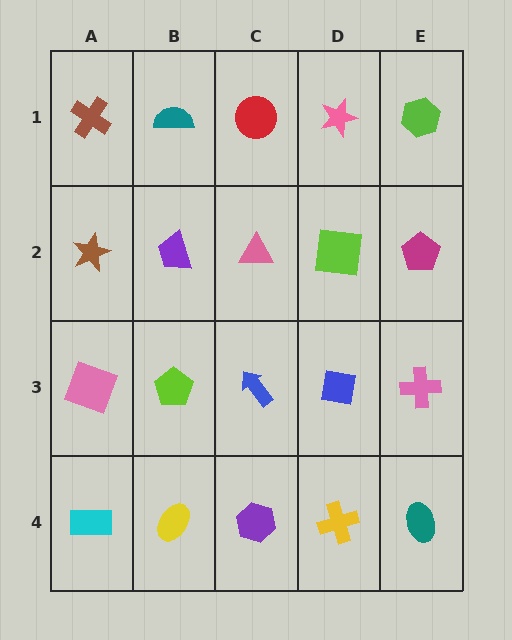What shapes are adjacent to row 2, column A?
A brown cross (row 1, column A), a pink square (row 3, column A), a purple trapezoid (row 2, column B).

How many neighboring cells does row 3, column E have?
3.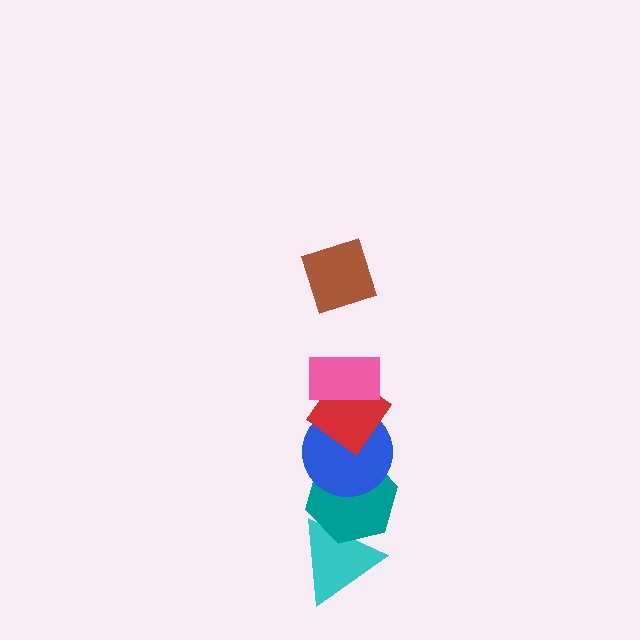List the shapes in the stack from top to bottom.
From top to bottom: the brown diamond, the pink rectangle, the red diamond, the blue circle, the teal hexagon, the cyan triangle.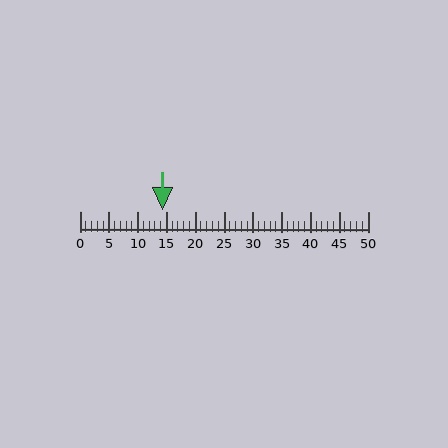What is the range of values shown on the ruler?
The ruler shows values from 0 to 50.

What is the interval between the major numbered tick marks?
The major tick marks are spaced 5 units apart.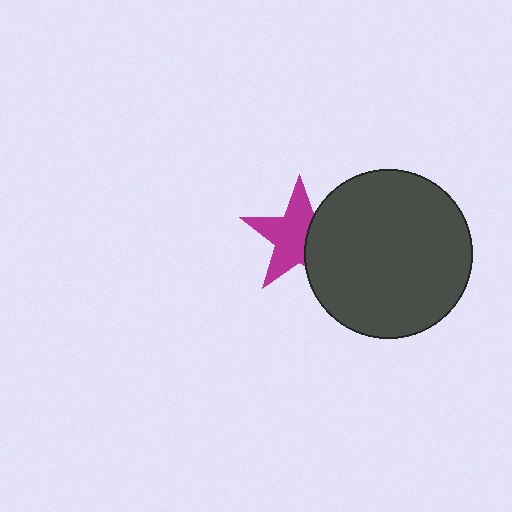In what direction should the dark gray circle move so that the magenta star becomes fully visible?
The dark gray circle should move right. That is the shortest direction to clear the overlap and leave the magenta star fully visible.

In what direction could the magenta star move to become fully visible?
The magenta star could move left. That would shift it out from behind the dark gray circle entirely.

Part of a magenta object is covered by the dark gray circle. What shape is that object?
It is a star.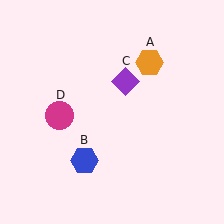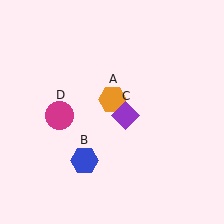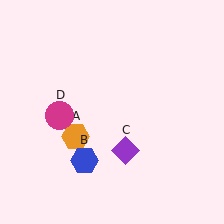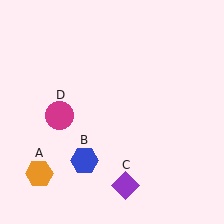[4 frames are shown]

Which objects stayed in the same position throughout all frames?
Blue hexagon (object B) and magenta circle (object D) remained stationary.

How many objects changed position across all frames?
2 objects changed position: orange hexagon (object A), purple diamond (object C).